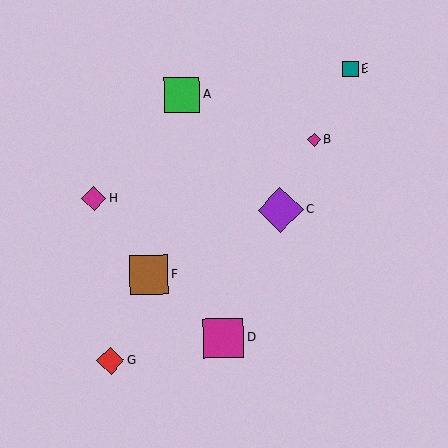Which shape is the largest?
The purple diamond (labeled C) is the largest.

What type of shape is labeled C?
Shape C is a purple diamond.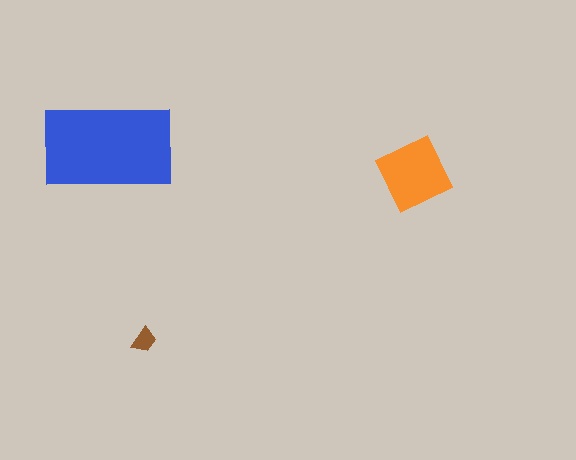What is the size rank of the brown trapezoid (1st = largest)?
3rd.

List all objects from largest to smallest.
The blue rectangle, the orange square, the brown trapezoid.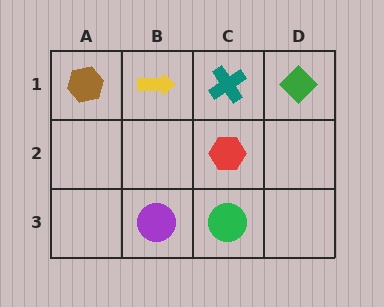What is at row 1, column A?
A brown hexagon.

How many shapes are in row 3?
2 shapes.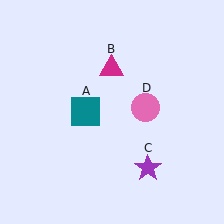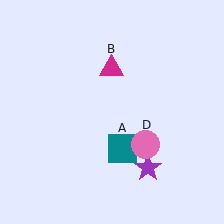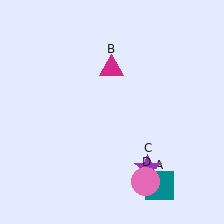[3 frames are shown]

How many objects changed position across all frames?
2 objects changed position: teal square (object A), pink circle (object D).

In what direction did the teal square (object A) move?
The teal square (object A) moved down and to the right.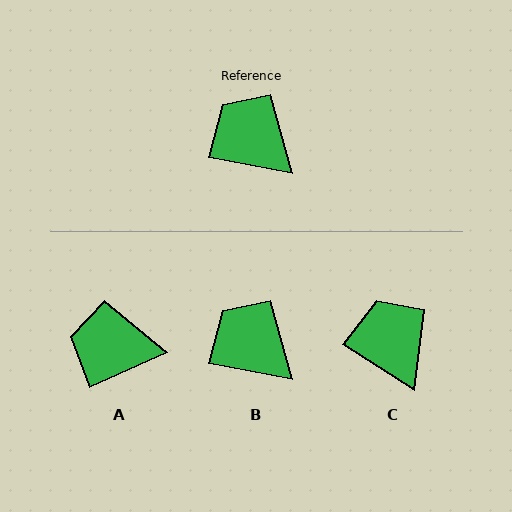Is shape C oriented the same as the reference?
No, it is off by about 22 degrees.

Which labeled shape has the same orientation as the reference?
B.